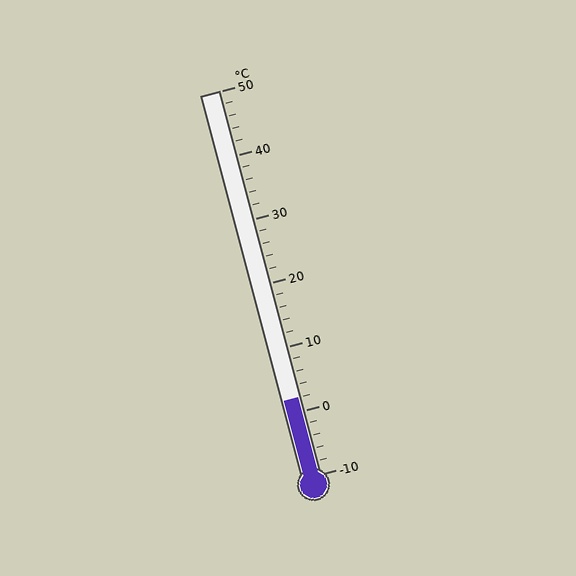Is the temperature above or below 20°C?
The temperature is below 20°C.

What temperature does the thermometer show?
The thermometer shows approximately 2°C.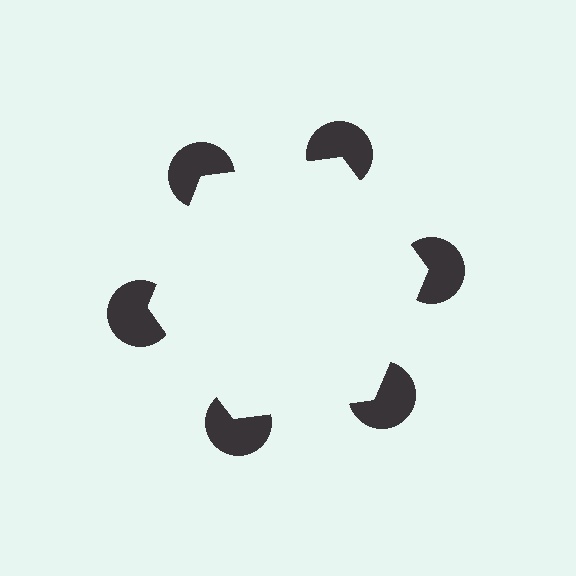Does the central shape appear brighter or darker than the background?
It typically appears slightly brighter than the background, even though no actual brightness change is drawn.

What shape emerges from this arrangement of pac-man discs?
An illusory hexagon — its edges are inferred from the aligned wedge cuts in the pac-man discs, not physically drawn.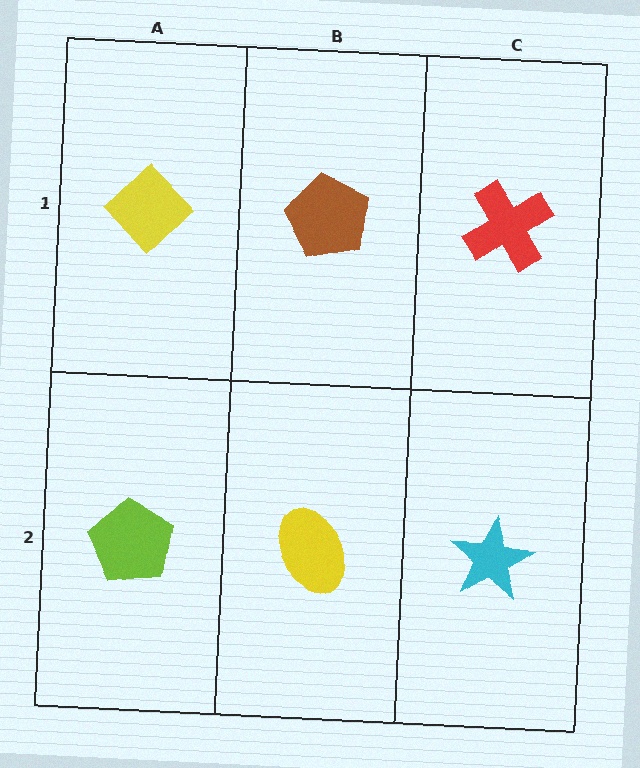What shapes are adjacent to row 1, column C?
A cyan star (row 2, column C), a brown pentagon (row 1, column B).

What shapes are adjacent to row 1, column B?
A yellow ellipse (row 2, column B), a yellow diamond (row 1, column A), a red cross (row 1, column C).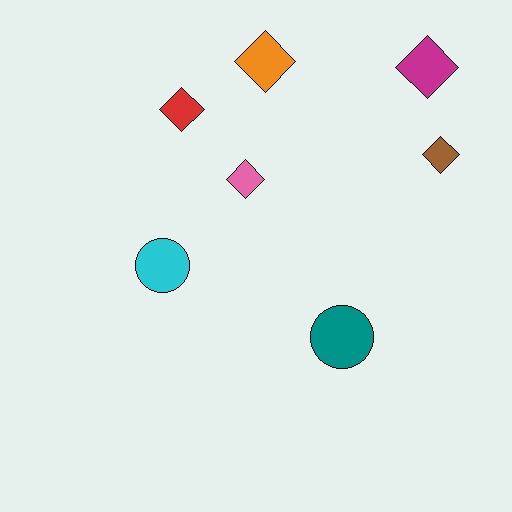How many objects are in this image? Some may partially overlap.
There are 7 objects.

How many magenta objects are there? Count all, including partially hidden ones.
There is 1 magenta object.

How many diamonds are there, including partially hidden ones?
There are 5 diamonds.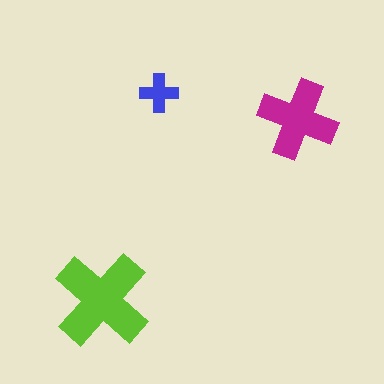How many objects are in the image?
There are 3 objects in the image.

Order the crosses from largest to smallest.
the lime one, the magenta one, the blue one.